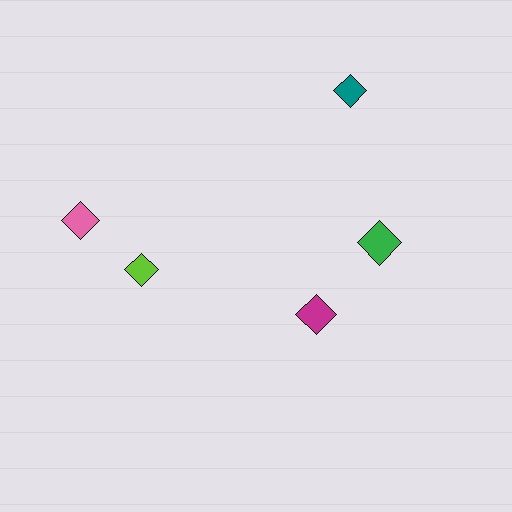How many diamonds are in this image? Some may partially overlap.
There are 5 diamonds.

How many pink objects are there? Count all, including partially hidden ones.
There is 1 pink object.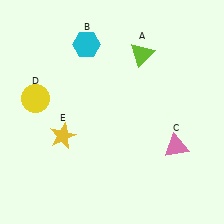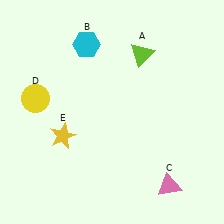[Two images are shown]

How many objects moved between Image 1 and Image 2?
1 object moved between the two images.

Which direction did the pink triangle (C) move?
The pink triangle (C) moved down.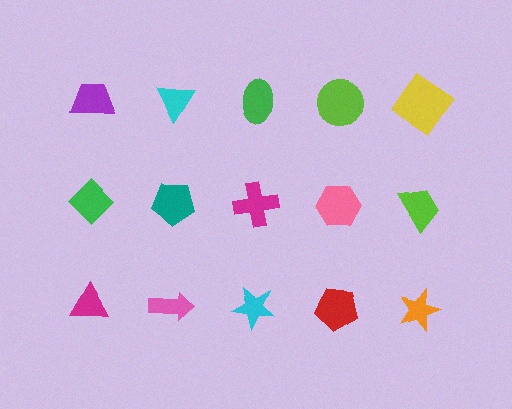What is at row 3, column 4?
A red pentagon.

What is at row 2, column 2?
A teal pentagon.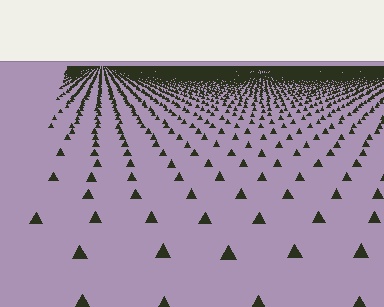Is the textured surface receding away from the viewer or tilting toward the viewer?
The surface is receding away from the viewer. Texture elements get smaller and denser toward the top.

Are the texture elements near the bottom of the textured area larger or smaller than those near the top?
Larger. Near the bottom, elements are closer to the viewer and appear at a bigger on-screen size.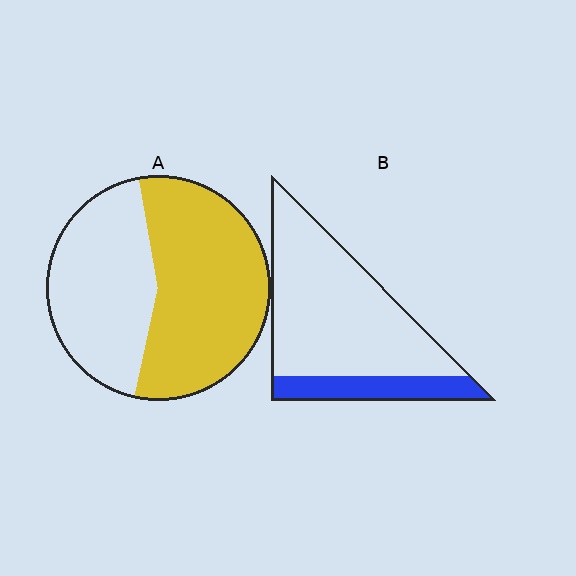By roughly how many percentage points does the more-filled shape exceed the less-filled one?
By roughly 35 percentage points (A over B).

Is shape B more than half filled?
No.